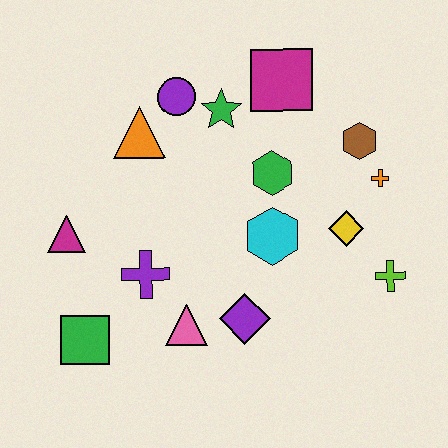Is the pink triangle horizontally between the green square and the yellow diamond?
Yes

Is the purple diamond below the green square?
No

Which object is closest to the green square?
The purple cross is closest to the green square.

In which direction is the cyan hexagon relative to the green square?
The cyan hexagon is to the right of the green square.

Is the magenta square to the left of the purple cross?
No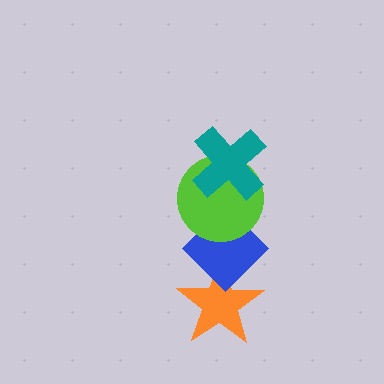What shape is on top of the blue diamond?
The lime circle is on top of the blue diamond.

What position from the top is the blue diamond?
The blue diamond is 3rd from the top.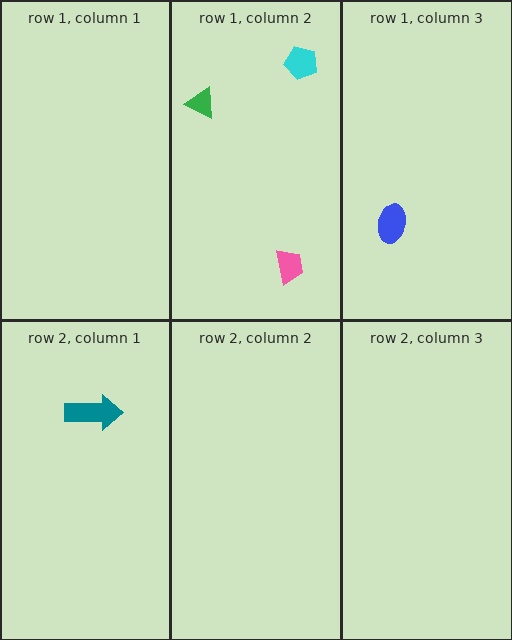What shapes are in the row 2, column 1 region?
The teal arrow.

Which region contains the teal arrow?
The row 2, column 1 region.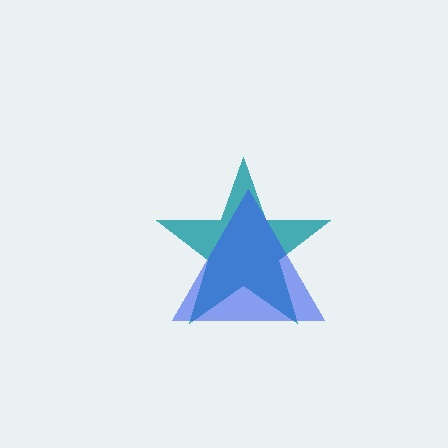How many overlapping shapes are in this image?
There are 2 overlapping shapes in the image.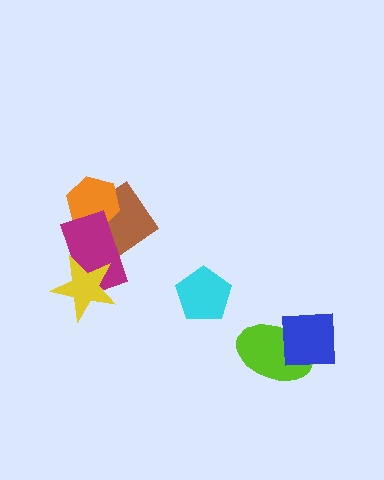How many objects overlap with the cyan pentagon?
0 objects overlap with the cyan pentagon.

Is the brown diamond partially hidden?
Yes, it is partially covered by another shape.